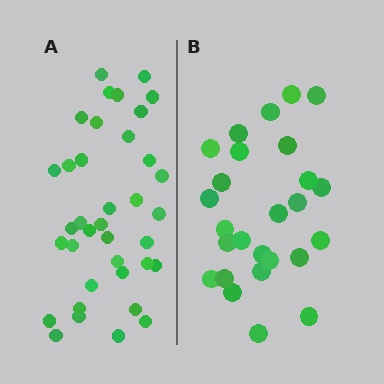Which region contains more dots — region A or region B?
Region A (the left region) has more dots.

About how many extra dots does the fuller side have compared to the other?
Region A has roughly 12 or so more dots than region B.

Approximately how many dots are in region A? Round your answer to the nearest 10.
About 40 dots. (The exact count is 37, which rounds to 40.)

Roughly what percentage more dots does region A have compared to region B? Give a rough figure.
About 40% more.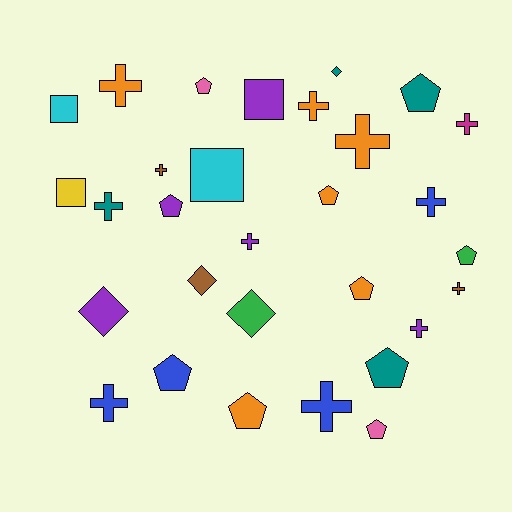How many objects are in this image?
There are 30 objects.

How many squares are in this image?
There are 4 squares.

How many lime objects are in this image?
There are no lime objects.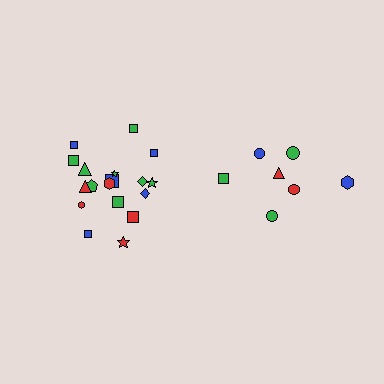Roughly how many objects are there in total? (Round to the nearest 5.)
Roughly 25 objects in total.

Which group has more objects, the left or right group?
The left group.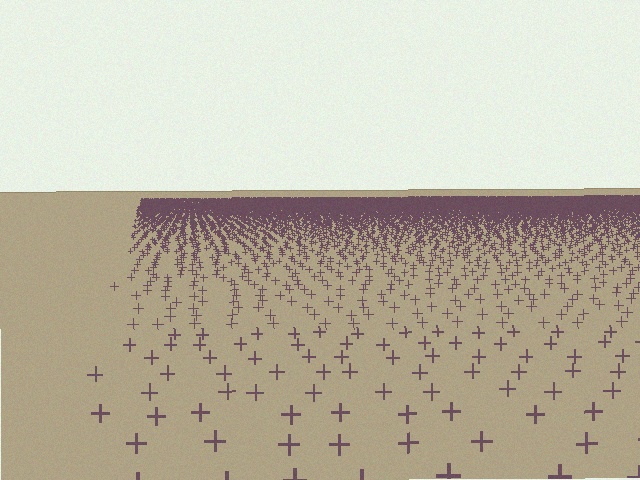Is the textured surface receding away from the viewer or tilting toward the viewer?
The surface is receding away from the viewer. Texture elements get smaller and denser toward the top.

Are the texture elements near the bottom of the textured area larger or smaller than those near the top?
Larger. Near the bottom, elements are closer to the viewer and appear at a bigger on-screen size.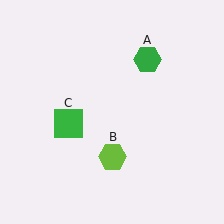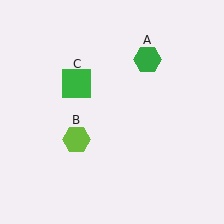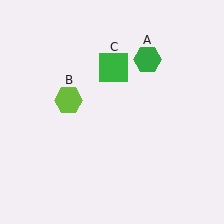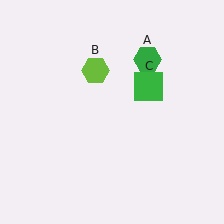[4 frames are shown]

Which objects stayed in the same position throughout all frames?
Green hexagon (object A) remained stationary.